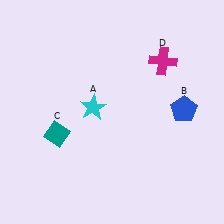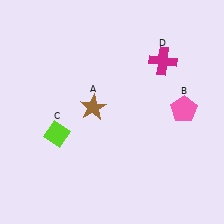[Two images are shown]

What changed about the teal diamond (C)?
In Image 1, C is teal. In Image 2, it changed to lime.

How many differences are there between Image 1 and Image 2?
There are 3 differences between the two images.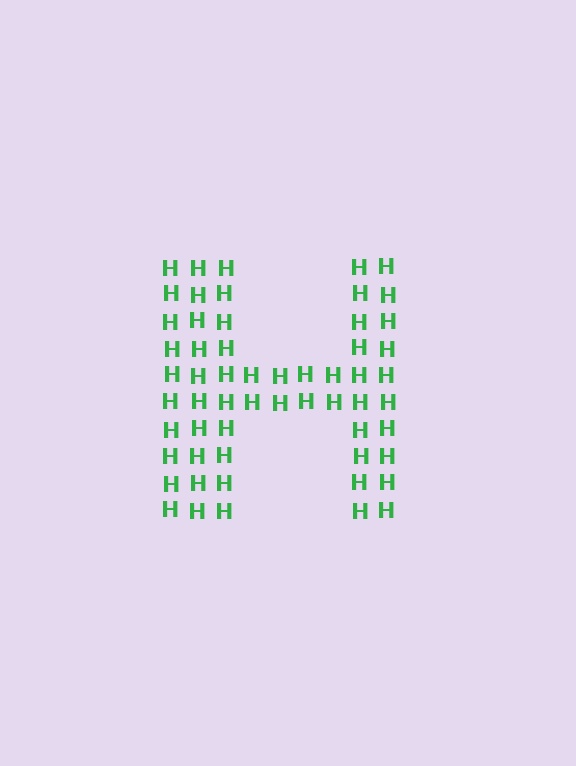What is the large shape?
The large shape is the letter H.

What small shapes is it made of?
It is made of small letter H's.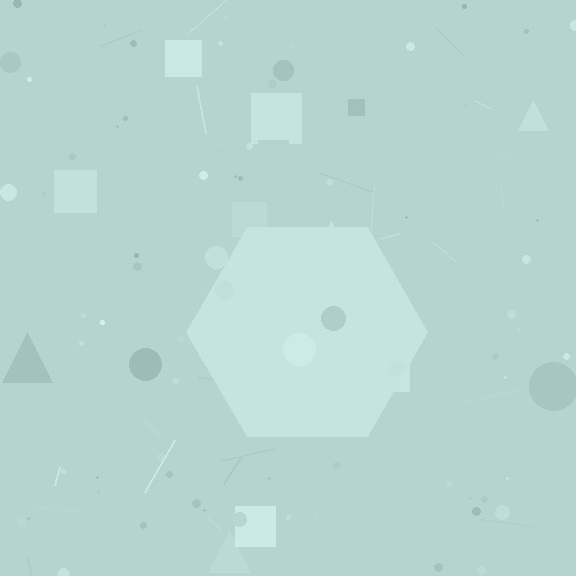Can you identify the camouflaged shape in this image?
The camouflaged shape is a hexagon.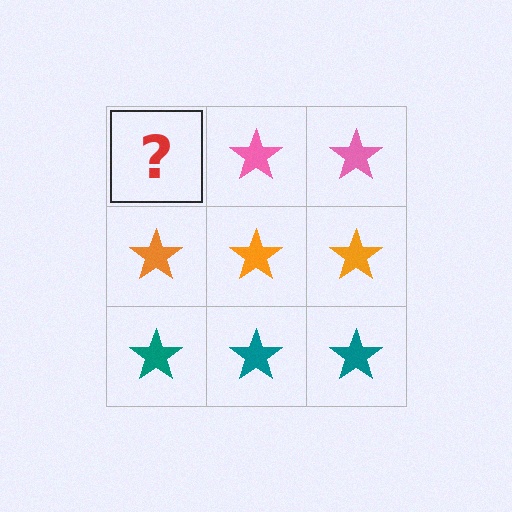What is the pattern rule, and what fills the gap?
The rule is that each row has a consistent color. The gap should be filled with a pink star.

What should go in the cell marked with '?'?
The missing cell should contain a pink star.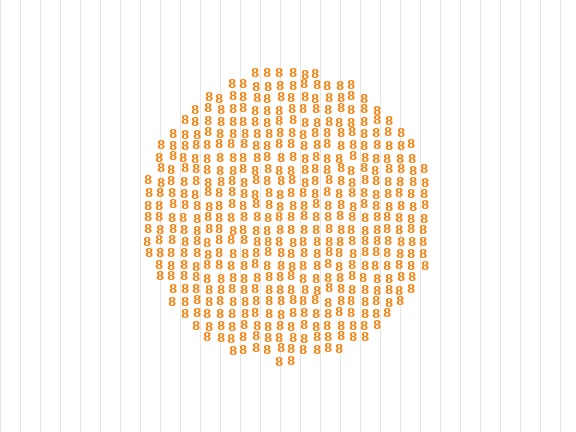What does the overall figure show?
The overall figure shows a circle.